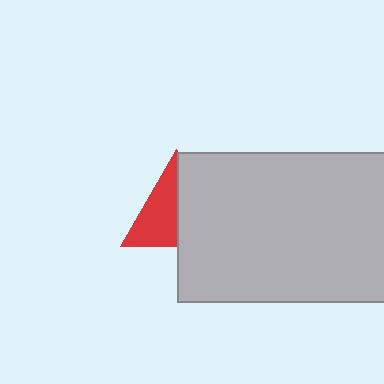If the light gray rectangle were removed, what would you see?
You would see the complete red triangle.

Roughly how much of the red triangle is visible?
About half of it is visible (roughly 52%).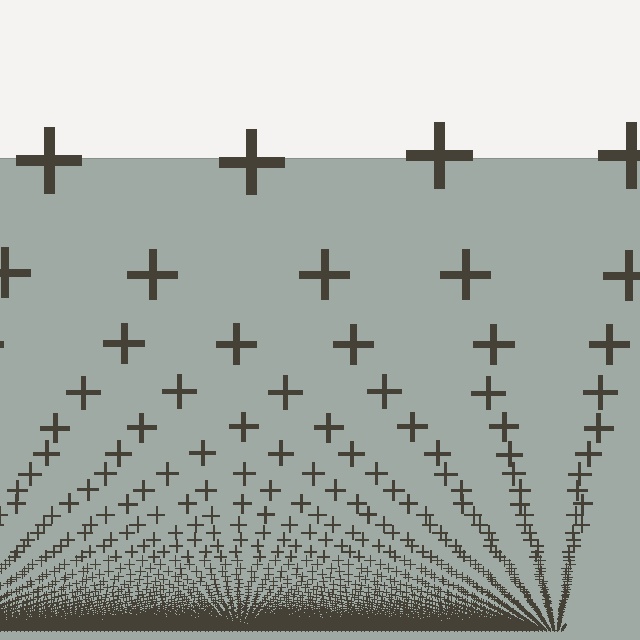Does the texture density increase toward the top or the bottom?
Density increases toward the bottom.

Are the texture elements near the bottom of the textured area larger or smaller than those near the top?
Smaller. The gradient is inverted — elements near the bottom are smaller and denser.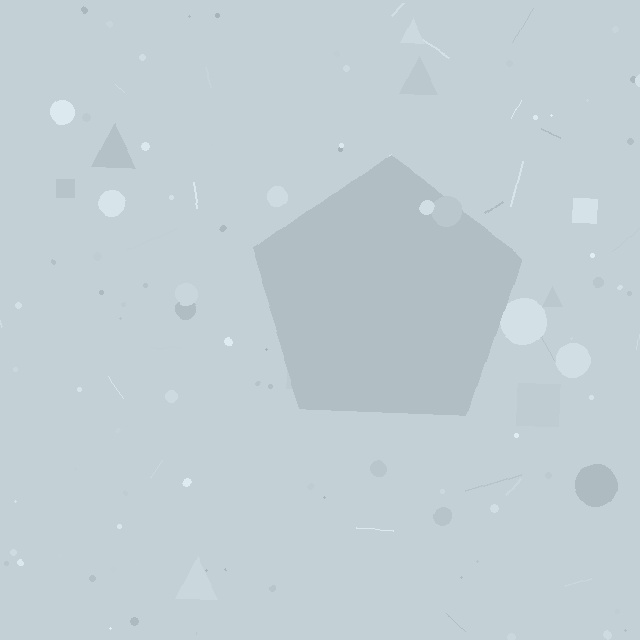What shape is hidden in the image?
A pentagon is hidden in the image.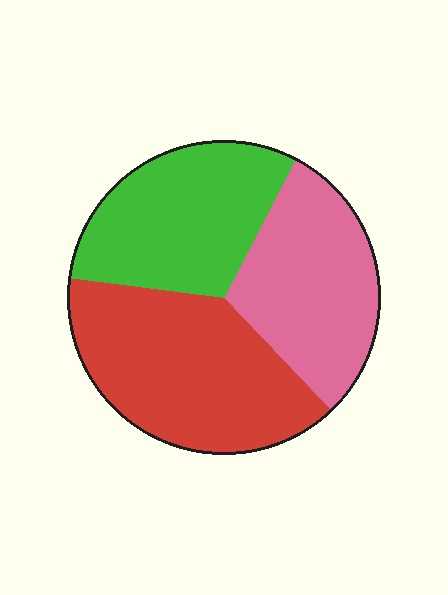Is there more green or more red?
Red.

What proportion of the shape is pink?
Pink covers around 30% of the shape.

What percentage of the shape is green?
Green takes up about one third (1/3) of the shape.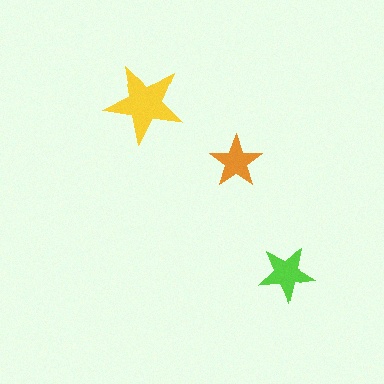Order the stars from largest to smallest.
the yellow one, the lime one, the orange one.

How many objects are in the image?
There are 3 objects in the image.